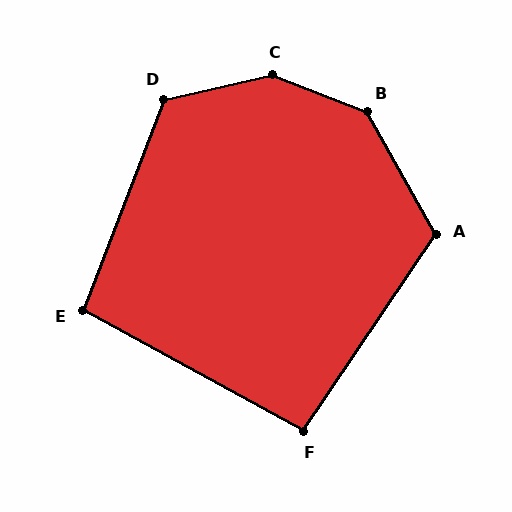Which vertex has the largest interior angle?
C, at approximately 146 degrees.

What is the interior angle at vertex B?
Approximately 141 degrees (obtuse).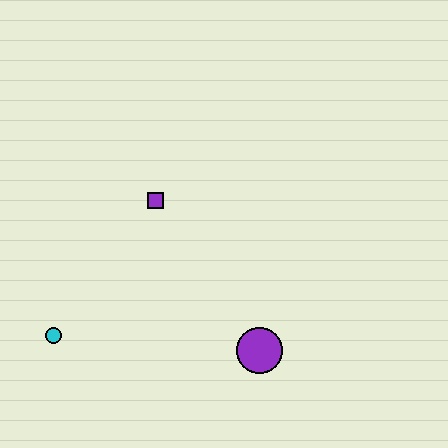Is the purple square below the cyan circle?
No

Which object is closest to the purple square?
The cyan circle is closest to the purple square.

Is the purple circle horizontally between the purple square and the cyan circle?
No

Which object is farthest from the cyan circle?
The purple circle is farthest from the cyan circle.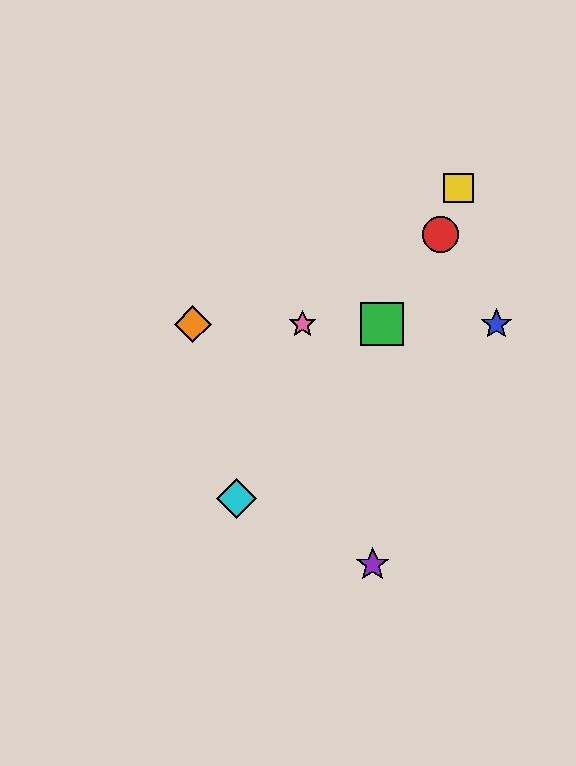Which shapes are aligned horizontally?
The blue star, the green square, the orange diamond, the pink star are aligned horizontally.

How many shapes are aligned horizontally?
4 shapes (the blue star, the green square, the orange diamond, the pink star) are aligned horizontally.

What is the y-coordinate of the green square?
The green square is at y≈324.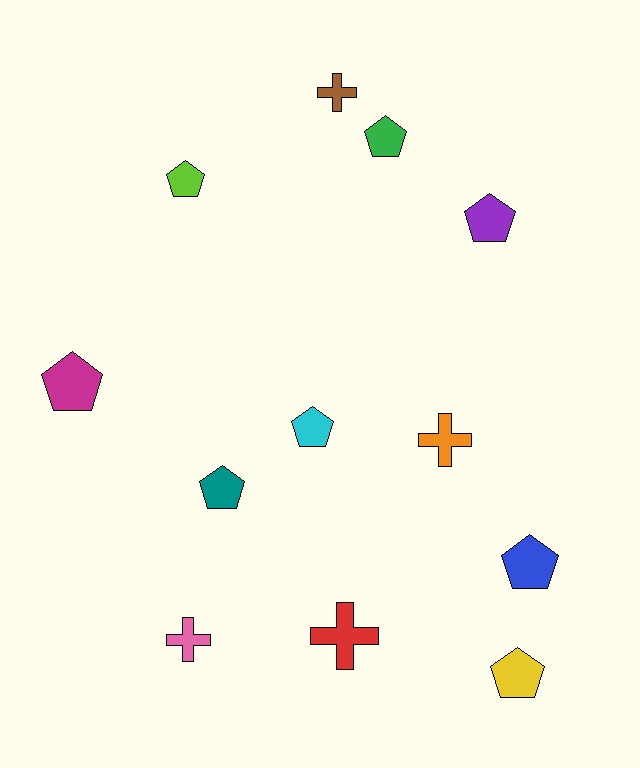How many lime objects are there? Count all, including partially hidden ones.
There is 1 lime object.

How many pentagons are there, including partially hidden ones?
There are 8 pentagons.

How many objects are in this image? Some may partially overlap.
There are 12 objects.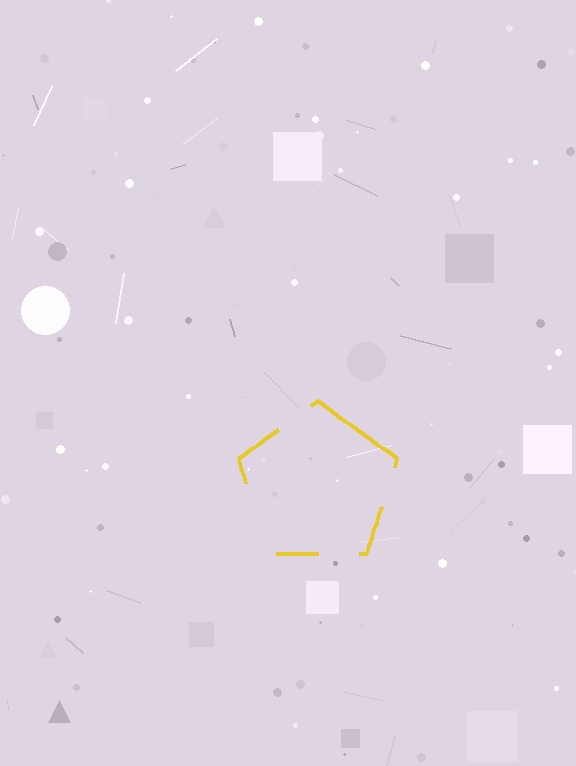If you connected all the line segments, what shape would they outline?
They would outline a pentagon.